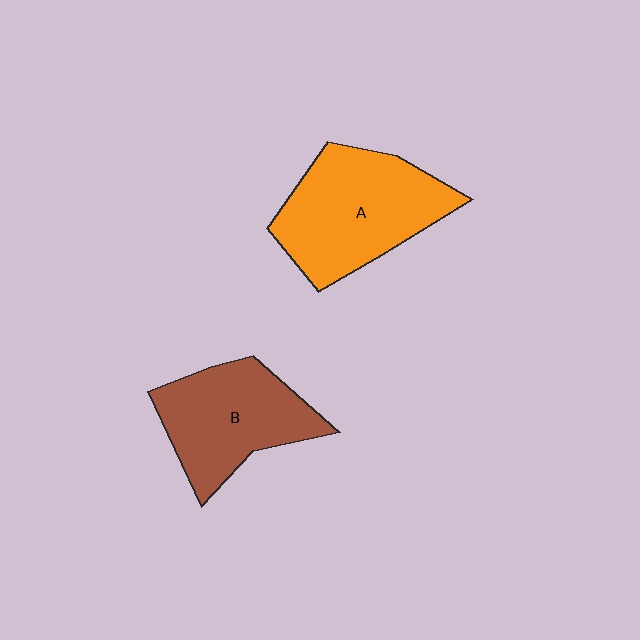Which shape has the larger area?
Shape A (orange).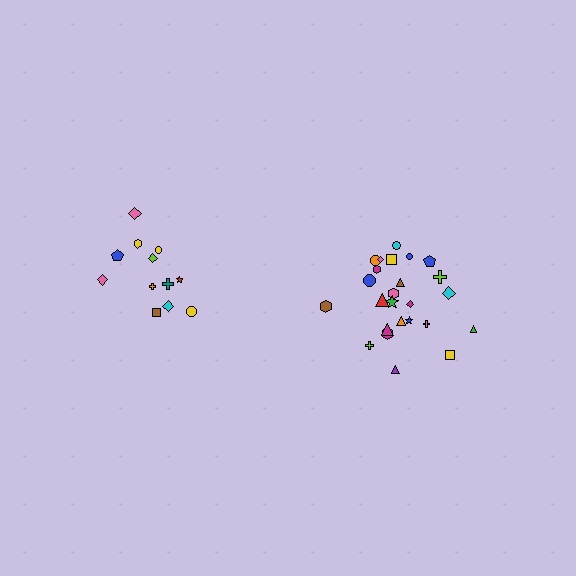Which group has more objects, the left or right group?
The right group.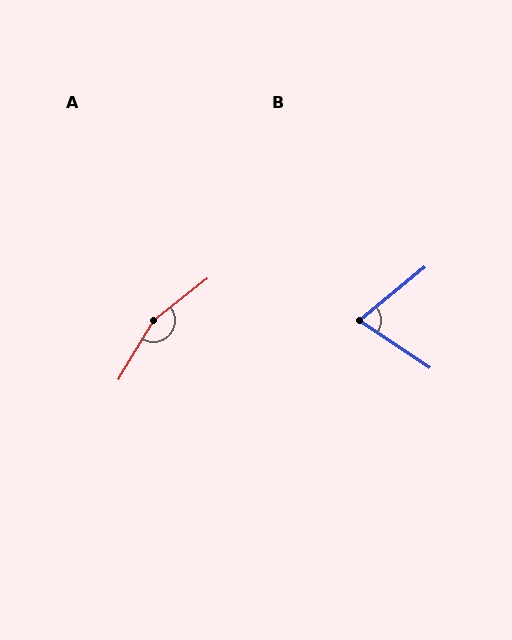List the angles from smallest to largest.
B (73°), A (159°).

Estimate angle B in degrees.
Approximately 73 degrees.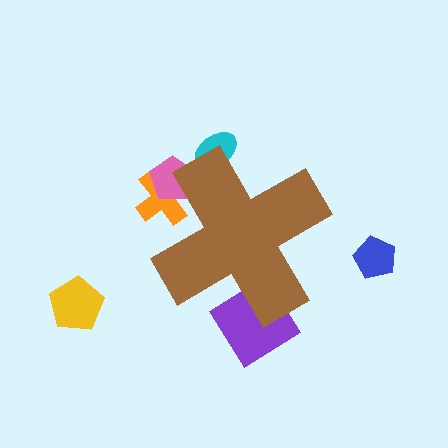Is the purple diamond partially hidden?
Yes, the purple diamond is partially hidden behind the brown cross.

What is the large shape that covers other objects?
A brown cross.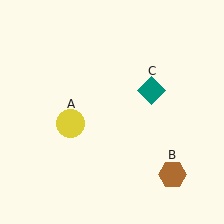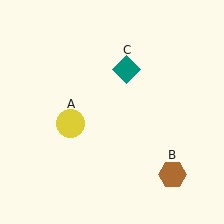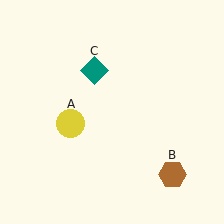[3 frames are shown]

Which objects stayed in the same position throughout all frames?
Yellow circle (object A) and brown hexagon (object B) remained stationary.